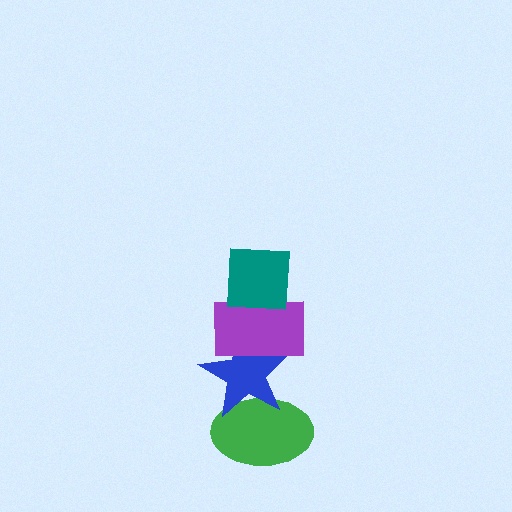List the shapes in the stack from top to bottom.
From top to bottom: the teal square, the purple rectangle, the blue star, the green ellipse.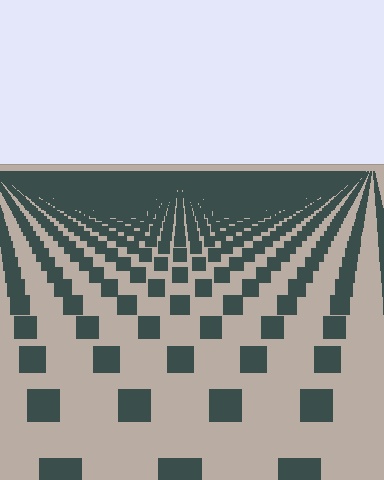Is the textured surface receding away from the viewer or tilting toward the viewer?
The surface is receding away from the viewer. Texture elements get smaller and denser toward the top.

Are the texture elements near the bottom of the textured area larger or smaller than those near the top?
Larger. Near the bottom, elements are closer to the viewer and appear at a bigger on-screen size.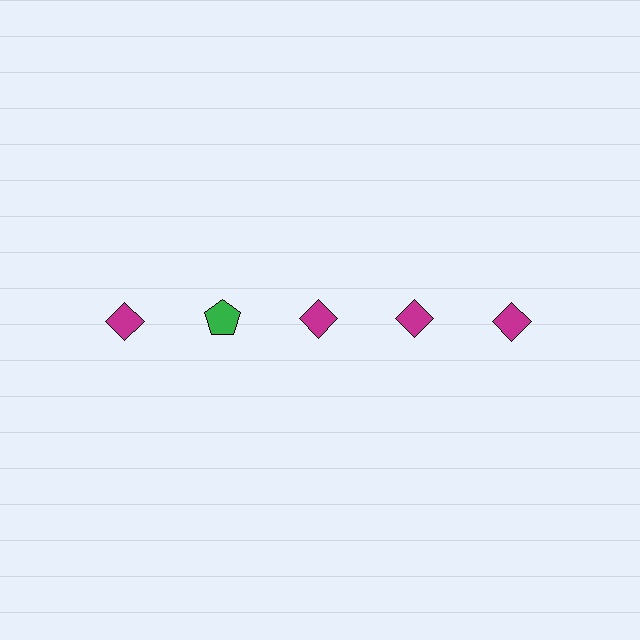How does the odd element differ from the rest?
It differs in both color (green instead of magenta) and shape (pentagon instead of diamond).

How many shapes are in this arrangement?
There are 5 shapes arranged in a grid pattern.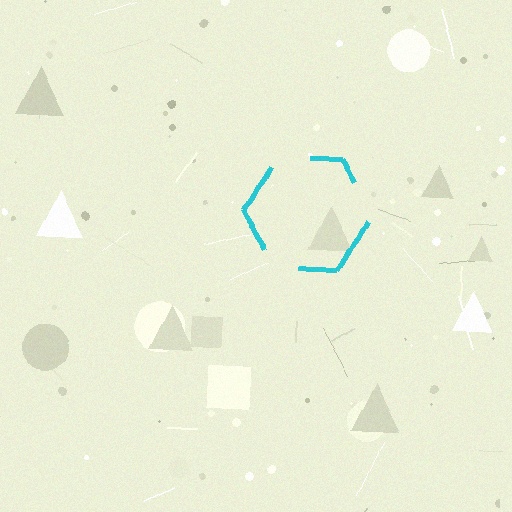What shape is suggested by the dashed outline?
The dashed outline suggests a hexagon.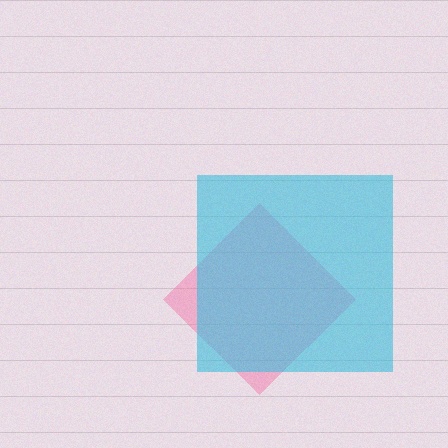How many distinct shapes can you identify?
There are 2 distinct shapes: a pink diamond, a cyan square.